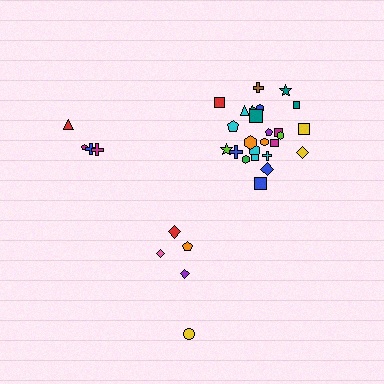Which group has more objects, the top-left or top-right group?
The top-right group.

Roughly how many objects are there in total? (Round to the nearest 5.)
Roughly 35 objects in total.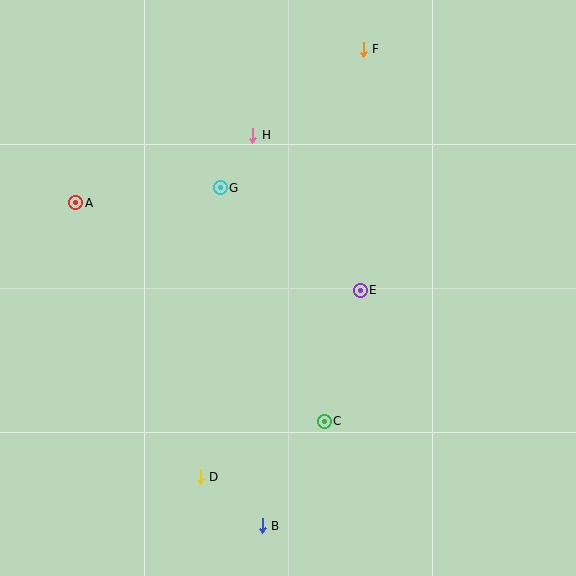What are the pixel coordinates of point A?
Point A is at (76, 203).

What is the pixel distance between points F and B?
The distance between F and B is 487 pixels.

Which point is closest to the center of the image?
Point E at (360, 290) is closest to the center.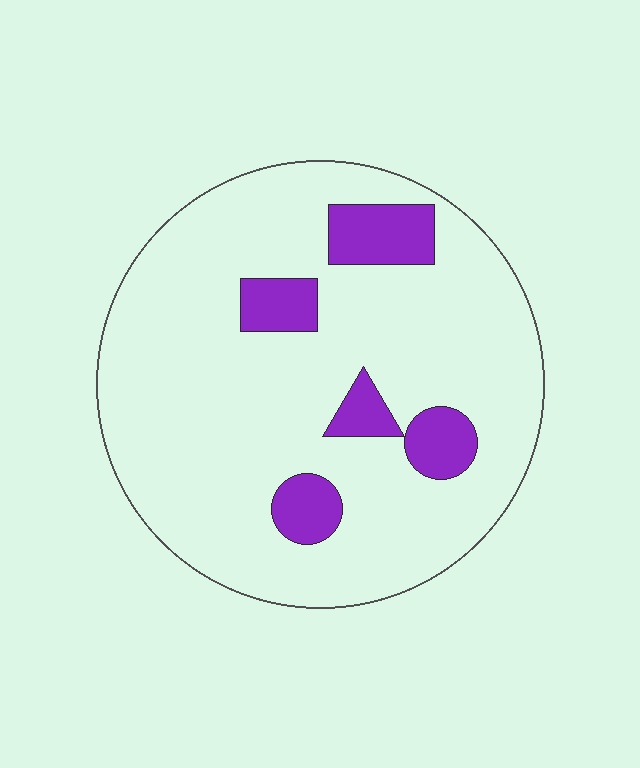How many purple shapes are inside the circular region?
5.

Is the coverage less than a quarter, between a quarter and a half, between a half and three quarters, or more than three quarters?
Less than a quarter.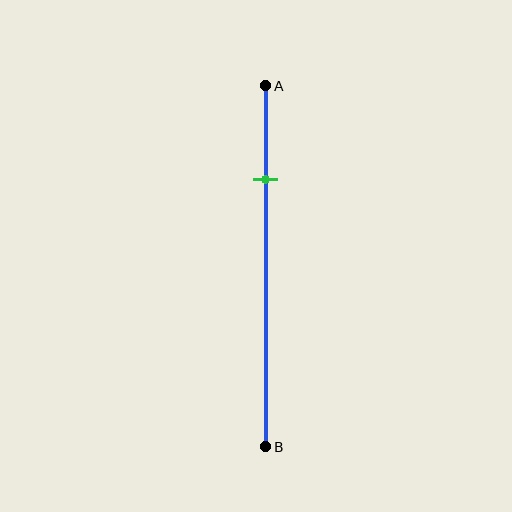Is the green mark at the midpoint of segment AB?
No, the mark is at about 25% from A, not at the 50% midpoint.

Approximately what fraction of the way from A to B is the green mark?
The green mark is approximately 25% of the way from A to B.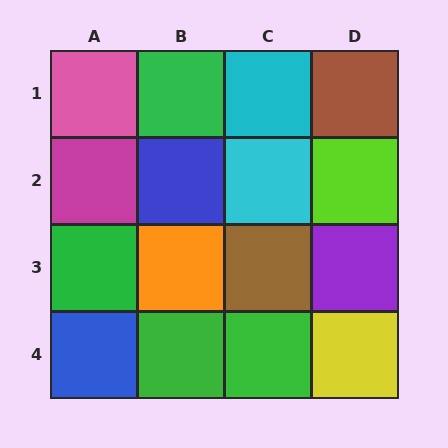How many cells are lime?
1 cell is lime.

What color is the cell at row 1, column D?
Brown.